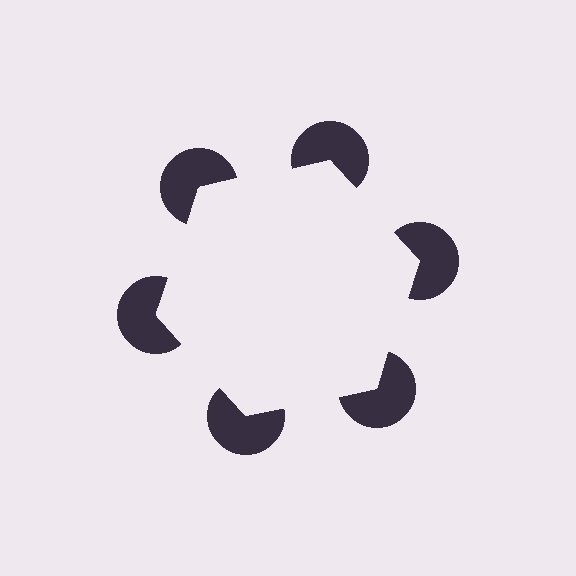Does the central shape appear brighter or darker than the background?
It typically appears slightly brighter than the background, even though no actual brightness change is drawn.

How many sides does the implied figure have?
6 sides.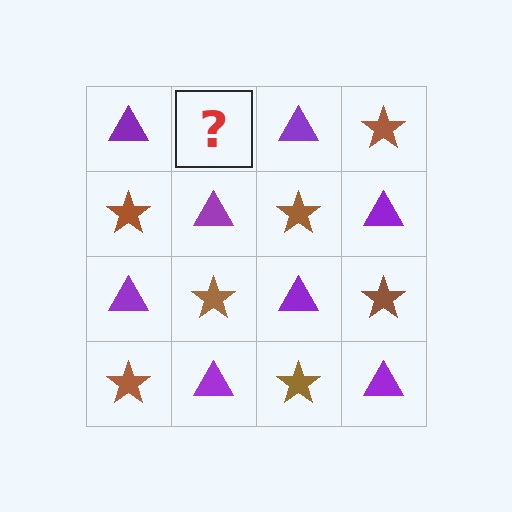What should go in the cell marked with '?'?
The missing cell should contain a brown star.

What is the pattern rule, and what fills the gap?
The rule is that it alternates purple triangle and brown star in a checkerboard pattern. The gap should be filled with a brown star.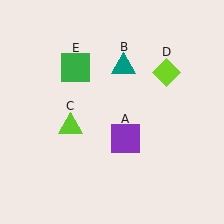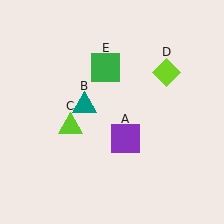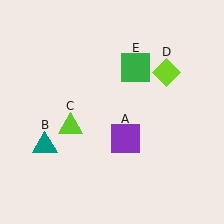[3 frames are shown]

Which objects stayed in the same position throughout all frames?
Purple square (object A) and lime triangle (object C) and lime diamond (object D) remained stationary.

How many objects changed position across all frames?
2 objects changed position: teal triangle (object B), green square (object E).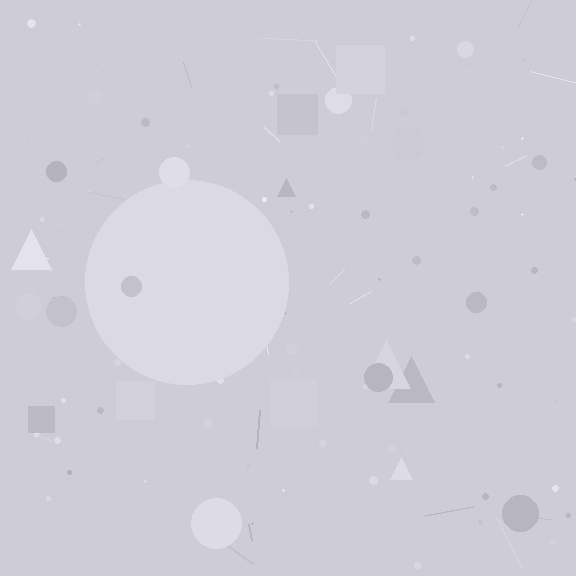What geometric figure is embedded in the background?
A circle is embedded in the background.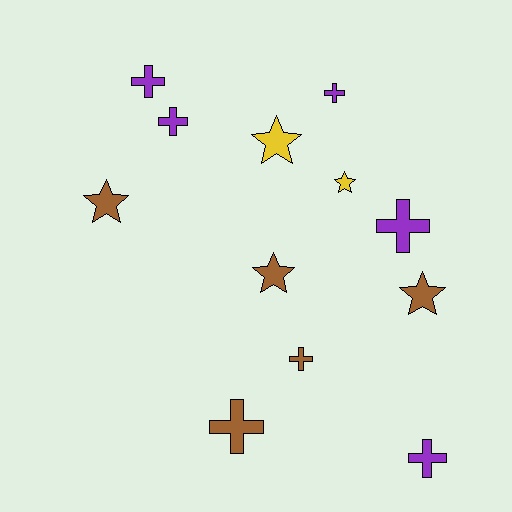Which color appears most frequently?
Purple, with 5 objects.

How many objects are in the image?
There are 12 objects.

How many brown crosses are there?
There are 2 brown crosses.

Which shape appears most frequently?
Cross, with 7 objects.